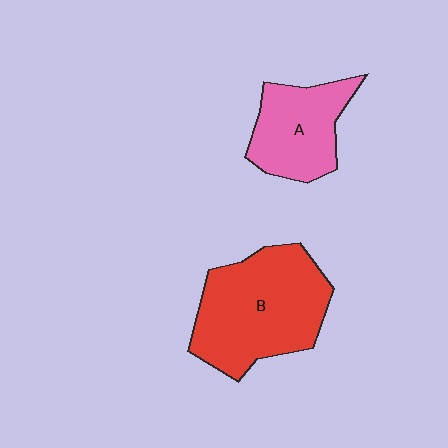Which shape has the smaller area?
Shape A (pink).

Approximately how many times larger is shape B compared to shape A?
Approximately 1.6 times.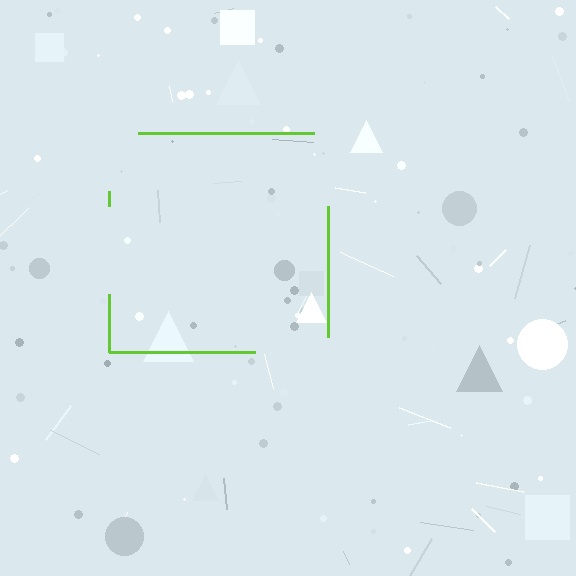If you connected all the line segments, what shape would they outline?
They would outline a square.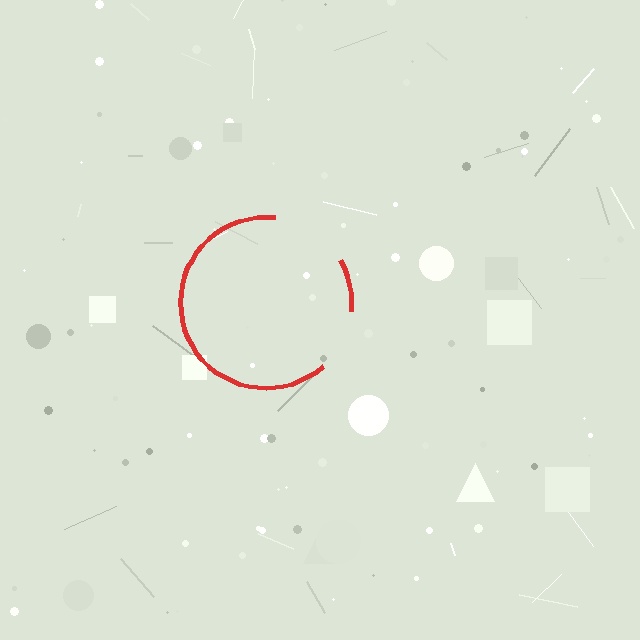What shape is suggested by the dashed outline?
The dashed outline suggests a circle.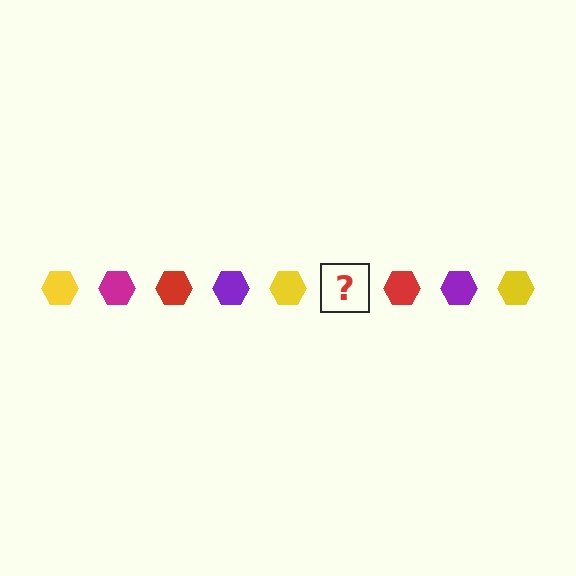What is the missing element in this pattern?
The missing element is a magenta hexagon.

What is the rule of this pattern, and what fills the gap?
The rule is that the pattern cycles through yellow, magenta, red, purple hexagons. The gap should be filled with a magenta hexagon.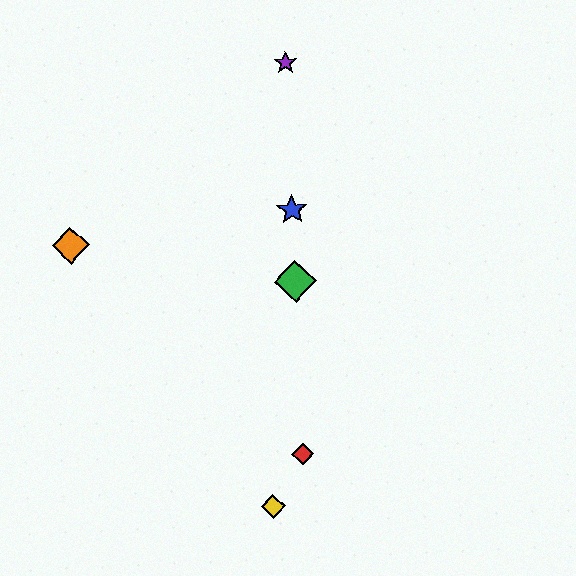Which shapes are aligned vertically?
The red diamond, the blue star, the green diamond, the purple star are aligned vertically.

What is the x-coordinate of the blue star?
The blue star is at x≈292.